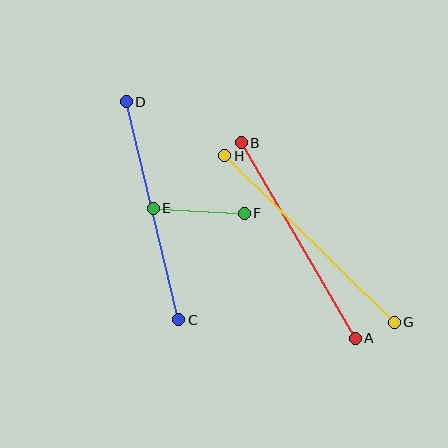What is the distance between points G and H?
The distance is approximately 238 pixels.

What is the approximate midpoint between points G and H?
The midpoint is at approximately (309, 239) pixels.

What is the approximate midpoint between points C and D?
The midpoint is at approximately (153, 211) pixels.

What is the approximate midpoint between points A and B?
The midpoint is at approximately (298, 241) pixels.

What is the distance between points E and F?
The distance is approximately 91 pixels.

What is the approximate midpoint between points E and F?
The midpoint is at approximately (199, 211) pixels.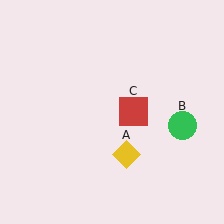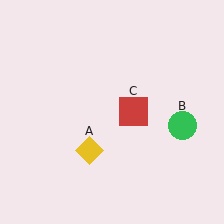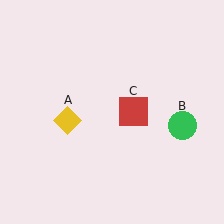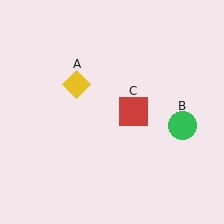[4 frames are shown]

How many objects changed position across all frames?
1 object changed position: yellow diamond (object A).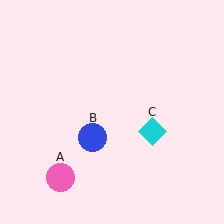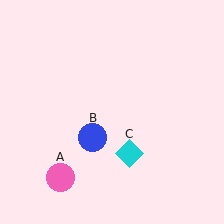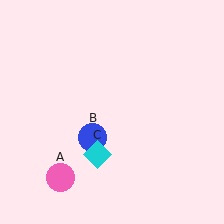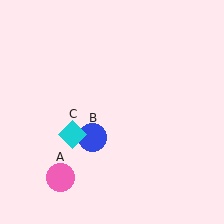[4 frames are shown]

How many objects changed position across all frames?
1 object changed position: cyan diamond (object C).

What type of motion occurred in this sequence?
The cyan diamond (object C) rotated clockwise around the center of the scene.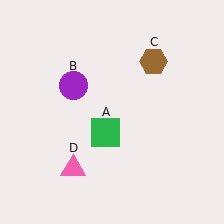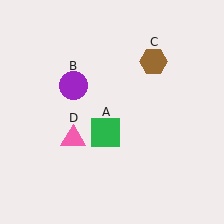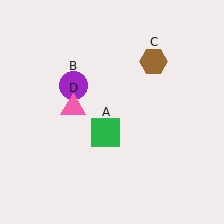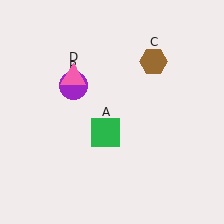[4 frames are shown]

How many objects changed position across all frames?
1 object changed position: pink triangle (object D).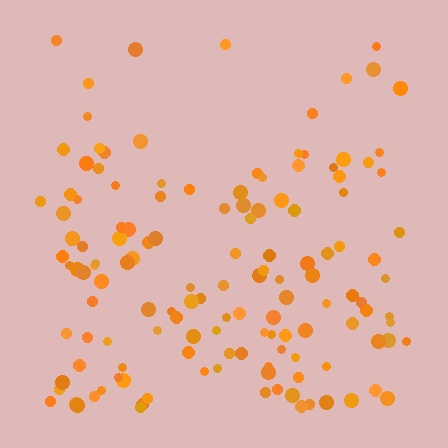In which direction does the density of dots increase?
From top to bottom, with the bottom side densest.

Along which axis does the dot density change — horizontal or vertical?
Vertical.